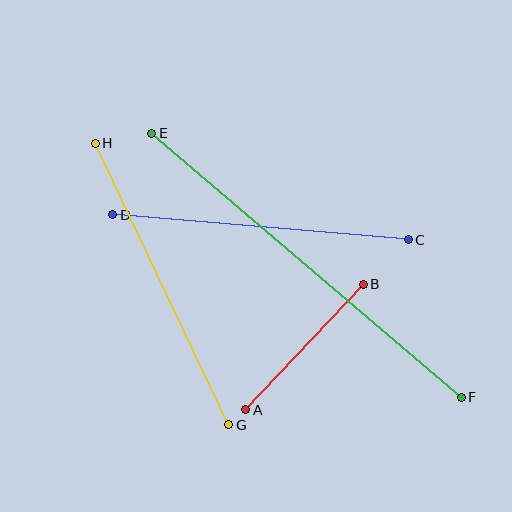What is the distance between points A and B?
The distance is approximately 172 pixels.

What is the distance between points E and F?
The distance is approximately 407 pixels.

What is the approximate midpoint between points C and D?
The midpoint is at approximately (260, 227) pixels.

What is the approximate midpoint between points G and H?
The midpoint is at approximately (162, 284) pixels.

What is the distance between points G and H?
The distance is approximately 311 pixels.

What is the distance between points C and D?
The distance is approximately 297 pixels.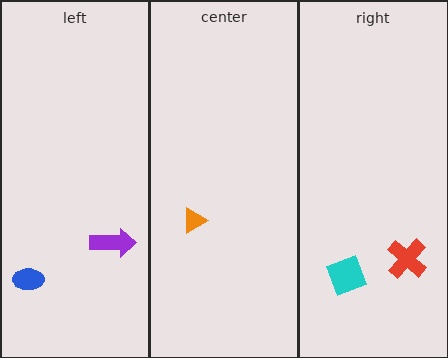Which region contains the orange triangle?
The center region.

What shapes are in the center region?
The orange triangle.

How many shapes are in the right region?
2.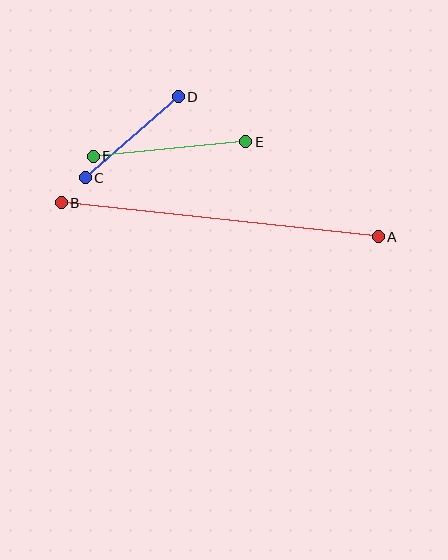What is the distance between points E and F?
The distance is approximately 153 pixels.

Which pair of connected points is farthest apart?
Points A and B are farthest apart.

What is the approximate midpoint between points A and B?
The midpoint is at approximately (220, 220) pixels.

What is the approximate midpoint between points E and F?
The midpoint is at approximately (170, 149) pixels.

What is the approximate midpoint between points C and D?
The midpoint is at approximately (132, 137) pixels.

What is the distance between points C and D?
The distance is approximately 123 pixels.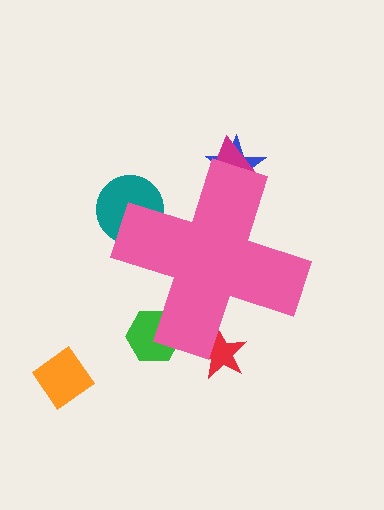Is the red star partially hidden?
Yes, the red star is partially hidden behind the pink cross.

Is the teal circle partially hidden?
Yes, the teal circle is partially hidden behind the pink cross.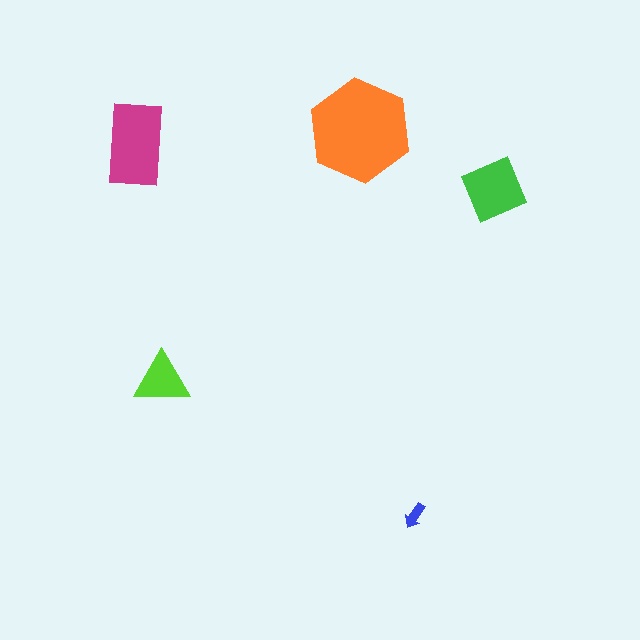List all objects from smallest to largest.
The blue arrow, the lime triangle, the green square, the magenta rectangle, the orange hexagon.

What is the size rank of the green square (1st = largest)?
3rd.